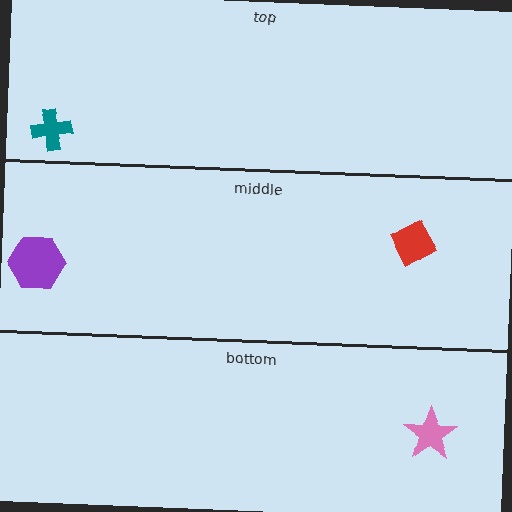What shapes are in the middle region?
The purple hexagon, the red diamond.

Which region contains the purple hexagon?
The middle region.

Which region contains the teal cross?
The top region.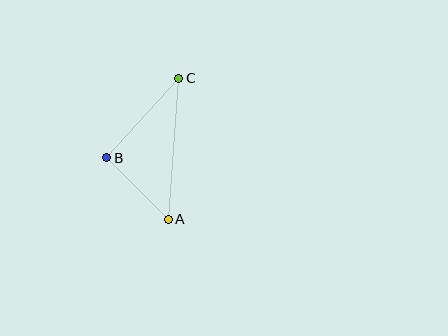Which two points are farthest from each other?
Points A and C are farthest from each other.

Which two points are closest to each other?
Points A and B are closest to each other.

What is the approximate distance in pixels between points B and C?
The distance between B and C is approximately 108 pixels.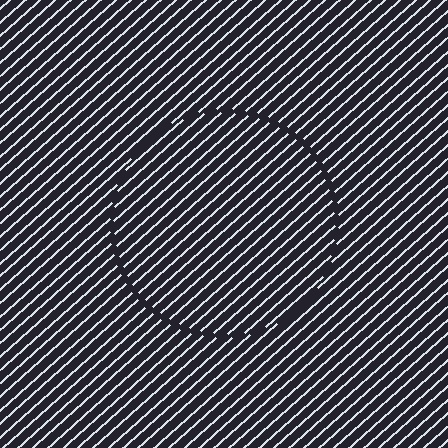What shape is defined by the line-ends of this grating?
An illusory circle. The interior of the shape contains the same grating, shifted by half a period — the contour is defined by the phase discontinuity where line-ends from the inner and outer gratings abut.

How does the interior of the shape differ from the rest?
The interior of the shape contains the same grating, shifted by half a period — the contour is defined by the phase discontinuity where line-ends from the inner and outer gratings abut.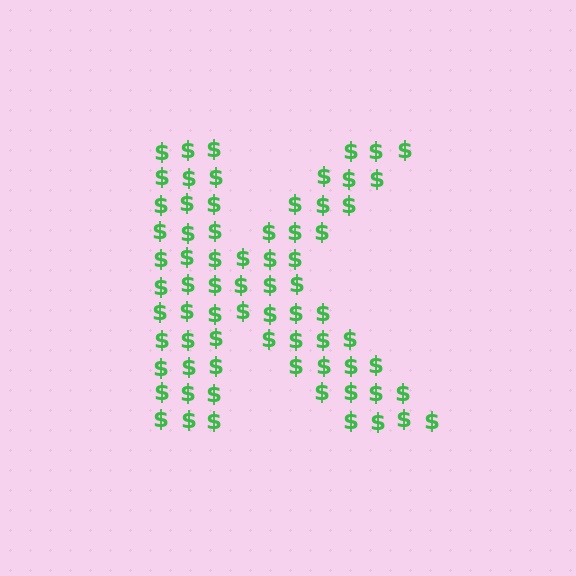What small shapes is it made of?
It is made of small dollar signs.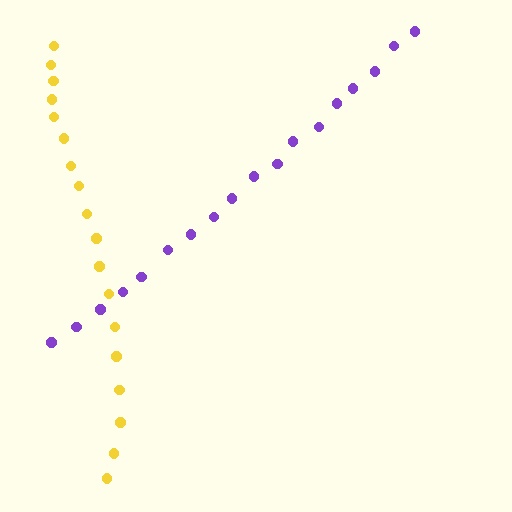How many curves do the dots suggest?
There are 2 distinct paths.